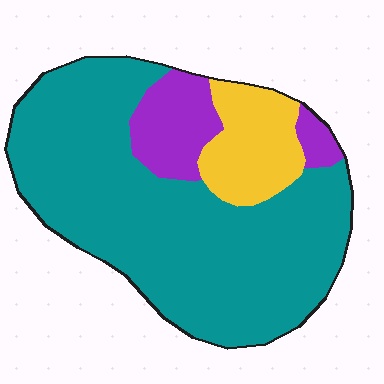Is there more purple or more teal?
Teal.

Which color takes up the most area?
Teal, at roughly 75%.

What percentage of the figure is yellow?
Yellow takes up about one eighth (1/8) of the figure.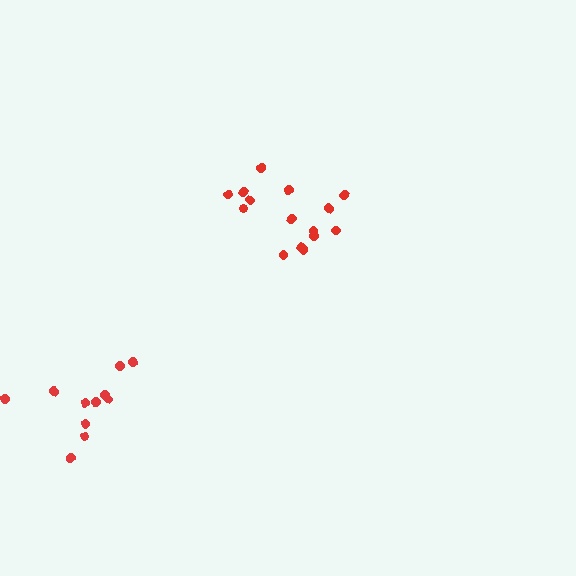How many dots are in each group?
Group 1: 15 dots, Group 2: 11 dots (26 total).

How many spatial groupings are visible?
There are 2 spatial groupings.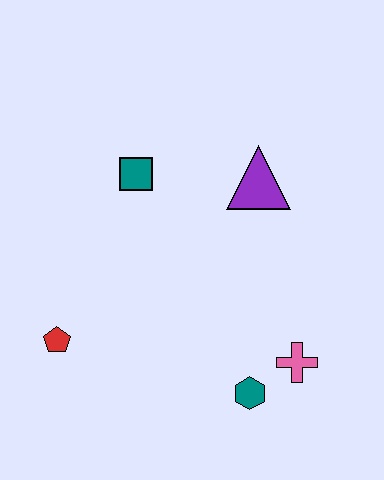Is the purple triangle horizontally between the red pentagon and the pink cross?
Yes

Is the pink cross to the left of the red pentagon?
No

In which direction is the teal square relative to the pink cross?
The teal square is above the pink cross.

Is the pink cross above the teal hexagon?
Yes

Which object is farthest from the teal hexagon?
The teal square is farthest from the teal hexagon.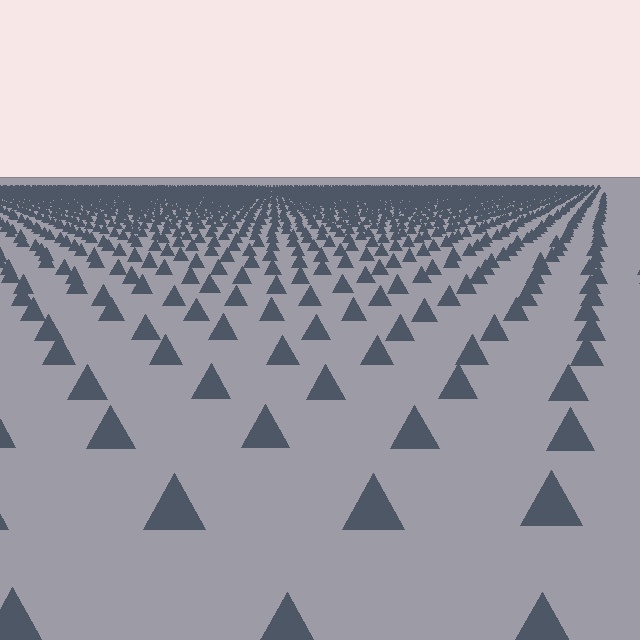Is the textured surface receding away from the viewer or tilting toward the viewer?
The surface is receding away from the viewer. Texture elements get smaller and denser toward the top.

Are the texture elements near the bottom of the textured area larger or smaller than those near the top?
Larger. Near the bottom, elements are closer to the viewer and appear at a bigger on-screen size.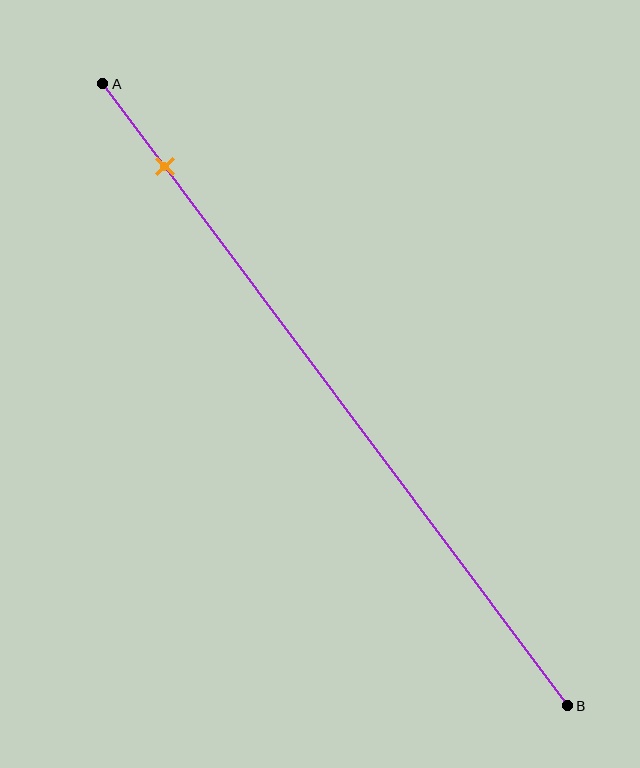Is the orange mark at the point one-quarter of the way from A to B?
No, the mark is at about 15% from A, not at the 25% one-quarter point.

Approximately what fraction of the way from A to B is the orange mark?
The orange mark is approximately 15% of the way from A to B.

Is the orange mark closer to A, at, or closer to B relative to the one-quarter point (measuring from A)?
The orange mark is closer to point A than the one-quarter point of segment AB.